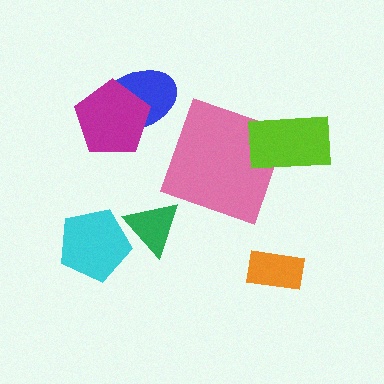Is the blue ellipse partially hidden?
Yes, it is partially covered by another shape.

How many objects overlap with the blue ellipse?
1 object overlaps with the blue ellipse.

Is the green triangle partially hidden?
Yes, it is partially covered by another shape.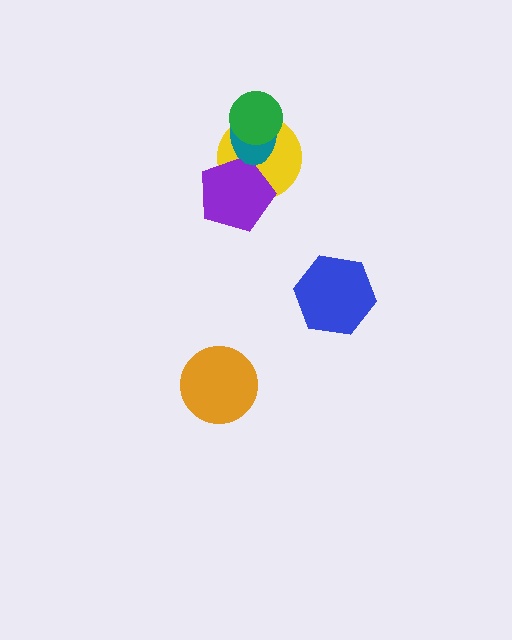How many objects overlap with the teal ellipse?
3 objects overlap with the teal ellipse.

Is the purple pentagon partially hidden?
Yes, it is partially covered by another shape.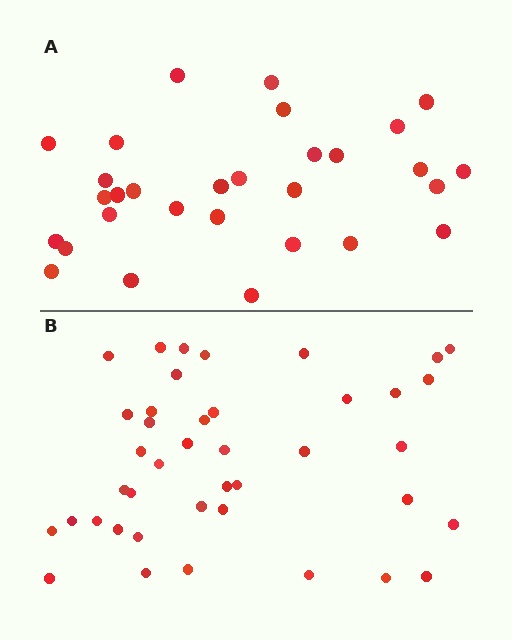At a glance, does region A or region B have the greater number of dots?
Region B (the bottom region) has more dots.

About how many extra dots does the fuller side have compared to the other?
Region B has roughly 12 or so more dots than region A.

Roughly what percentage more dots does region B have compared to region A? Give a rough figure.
About 35% more.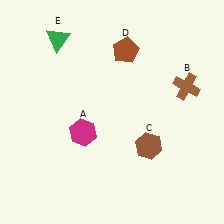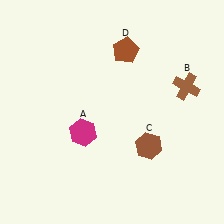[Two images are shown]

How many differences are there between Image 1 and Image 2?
There is 1 difference between the two images.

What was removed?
The green triangle (E) was removed in Image 2.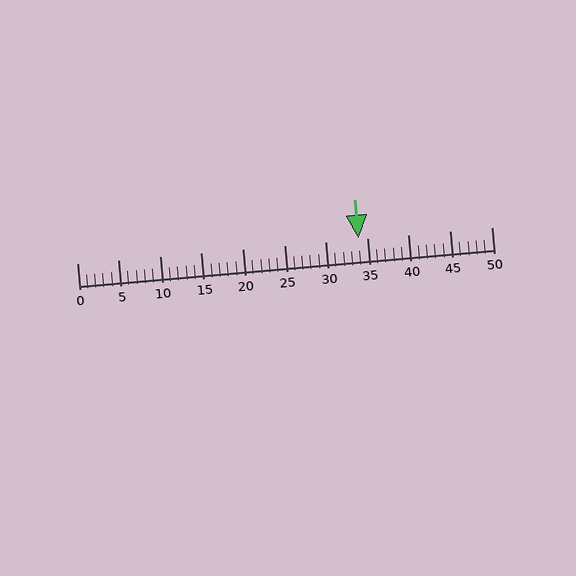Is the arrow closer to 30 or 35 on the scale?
The arrow is closer to 35.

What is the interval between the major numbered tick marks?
The major tick marks are spaced 5 units apart.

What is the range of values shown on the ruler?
The ruler shows values from 0 to 50.